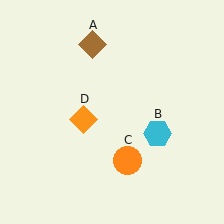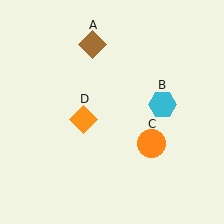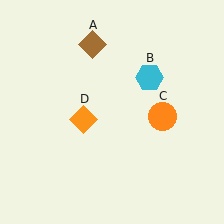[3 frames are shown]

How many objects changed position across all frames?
2 objects changed position: cyan hexagon (object B), orange circle (object C).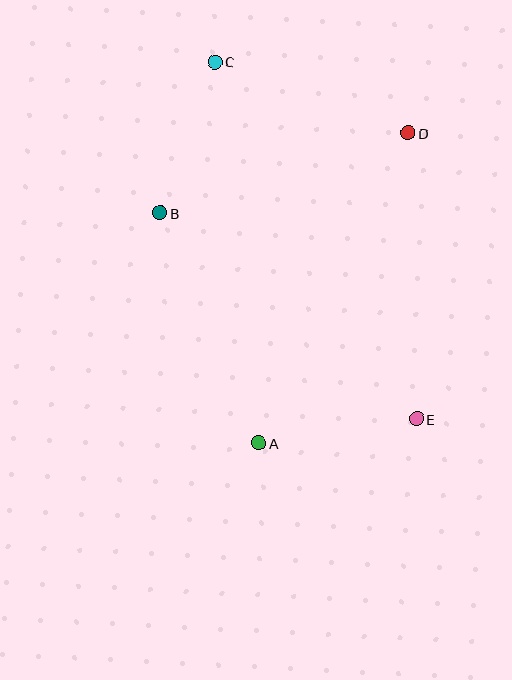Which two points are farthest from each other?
Points C and E are farthest from each other.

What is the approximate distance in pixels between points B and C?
The distance between B and C is approximately 160 pixels.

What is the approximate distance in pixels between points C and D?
The distance between C and D is approximately 206 pixels.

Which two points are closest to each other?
Points A and E are closest to each other.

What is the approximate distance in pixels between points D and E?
The distance between D and E is approximately 286 pixels.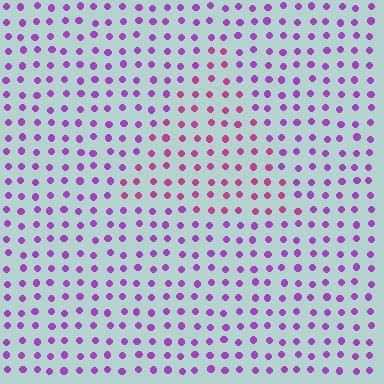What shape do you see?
I see a triangle.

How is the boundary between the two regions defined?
The boundary is defined purely by a slight shift in hue (about 34 degrees). Spacing, size, and orientation are identical on both sides.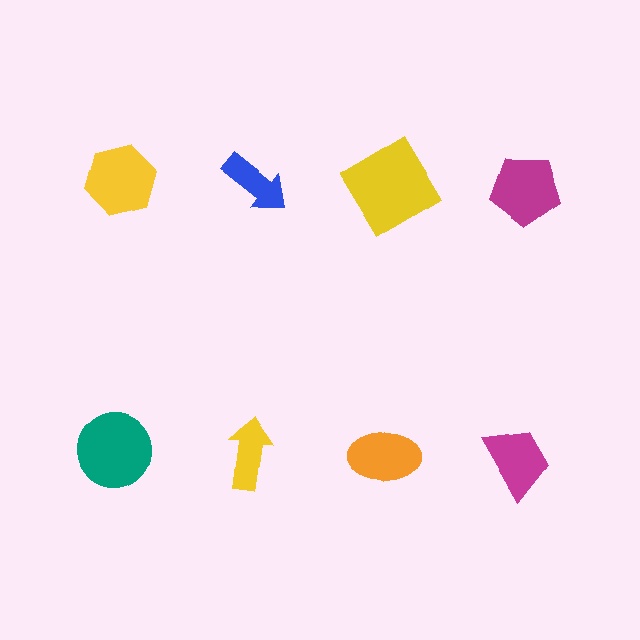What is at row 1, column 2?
A blue arrow.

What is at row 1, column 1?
A yellow hexagon.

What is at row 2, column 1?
A teal circle.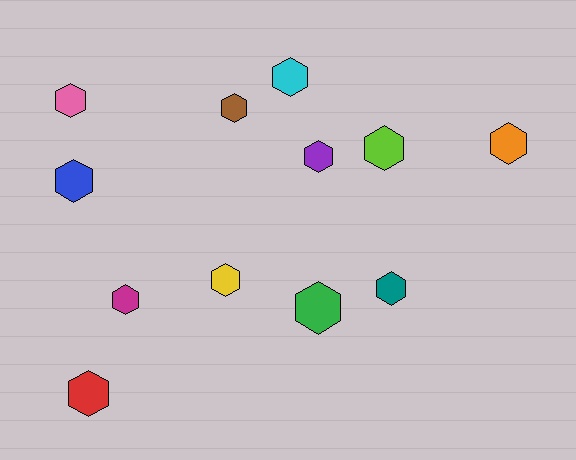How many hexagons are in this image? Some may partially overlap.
There are 12 hexagons.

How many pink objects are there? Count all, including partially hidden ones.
There is 1 pink object.